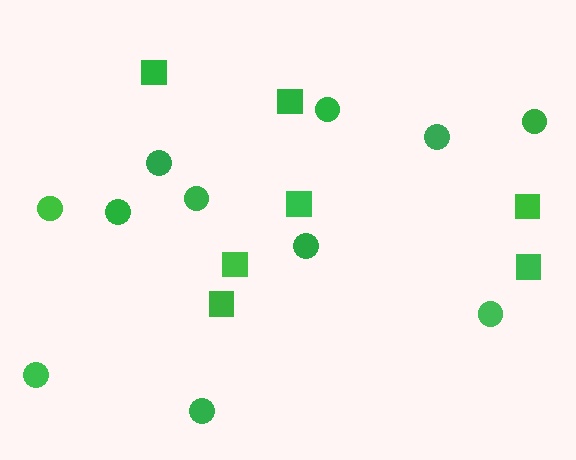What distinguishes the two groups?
There are 2 groups: one group of circles (11) and one group of squares (7).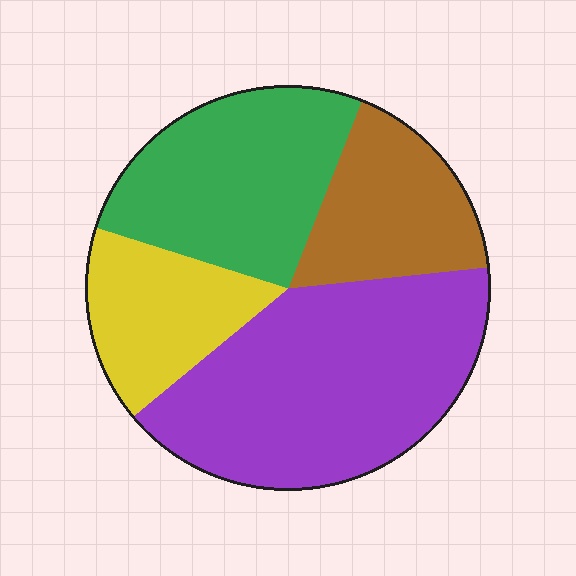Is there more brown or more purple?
Purple.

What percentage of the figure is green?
Green covers around 25% of the figure.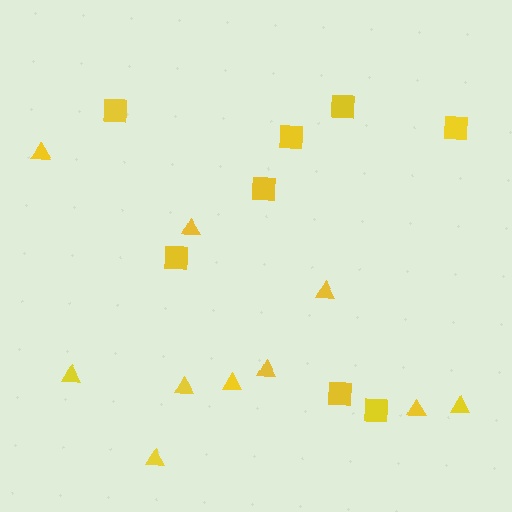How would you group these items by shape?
There are 2 groups: one group of triangles (10) and one group of squares (8).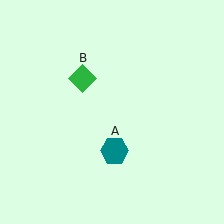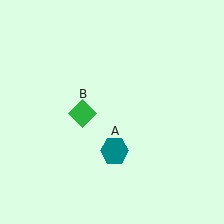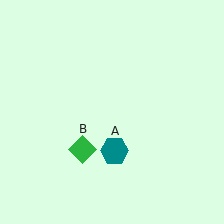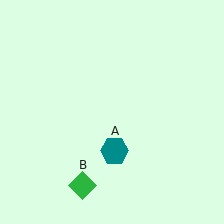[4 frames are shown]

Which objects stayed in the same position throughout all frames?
Teal hexagon (object A) remained stationary.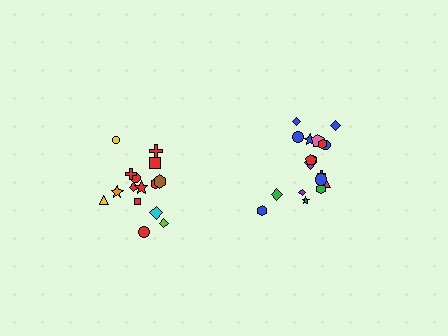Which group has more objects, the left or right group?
The right group.